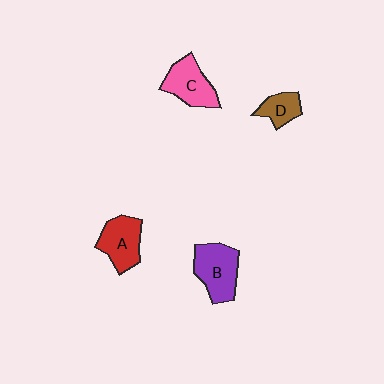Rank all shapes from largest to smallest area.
From largest to smallest: B (purple), C (pink), A (red), D (brown).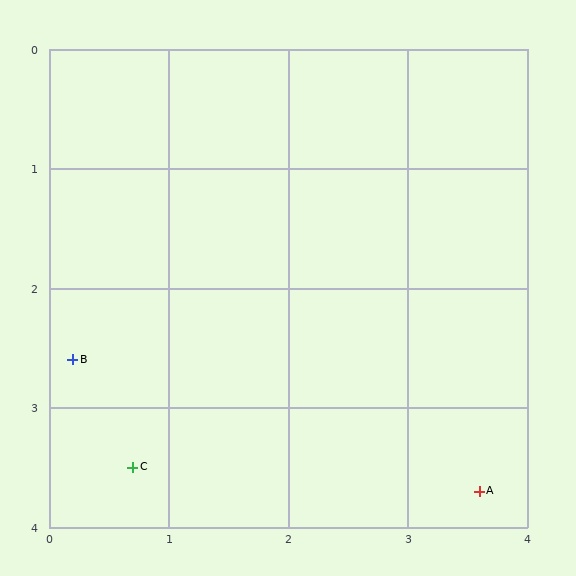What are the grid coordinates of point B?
Point B is at approximately (0.2, 2.6).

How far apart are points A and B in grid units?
Points A and B are about 3.6 grid units apart.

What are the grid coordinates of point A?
Point A is at approximately (3.6, 3.7).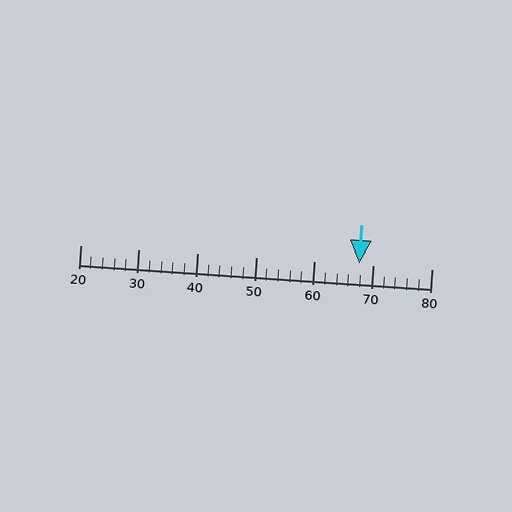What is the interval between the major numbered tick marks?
The major tick marks are spaced 10 units apart.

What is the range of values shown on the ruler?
The ruler shows values from 20 to 80.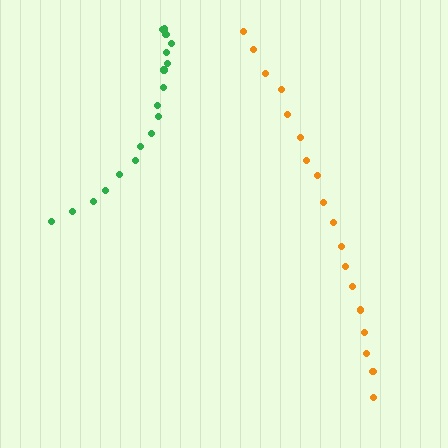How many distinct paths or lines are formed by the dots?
There are 2 distinct paths.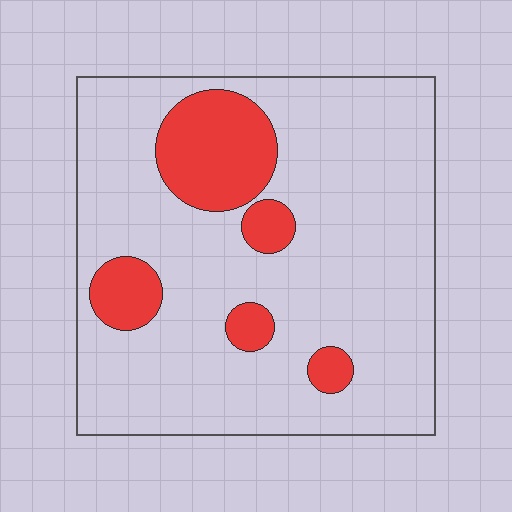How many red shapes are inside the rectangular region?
5.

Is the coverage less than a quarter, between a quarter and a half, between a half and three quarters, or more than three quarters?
Less than a quarter.